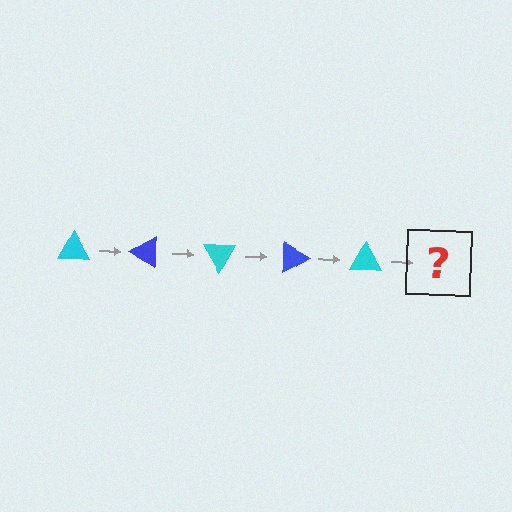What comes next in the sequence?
The next element should be a blue triangle, rotated 150 degrees from the start.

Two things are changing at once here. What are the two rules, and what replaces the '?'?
The two rules are that it rotates 30 degrees each step and the color cycles through cyan and blue. The '?' should be a blue triangle, rotated 150 degrees from the start.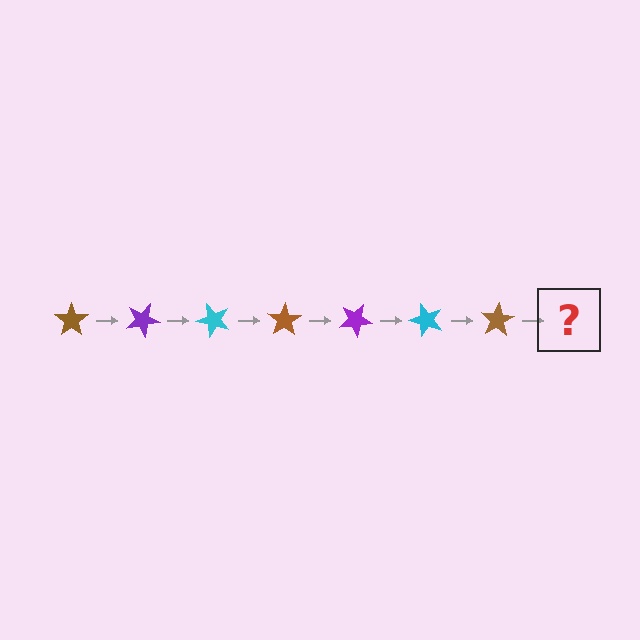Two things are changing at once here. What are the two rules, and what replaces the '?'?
The two rules are that it rotates 25 degrees each step and the color cycles through brown, purple, and cyan. The '?' should be a purple star, rotated 175 degrees from the start.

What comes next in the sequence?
The next element should be a purple star, rotated 175 degrees from the start.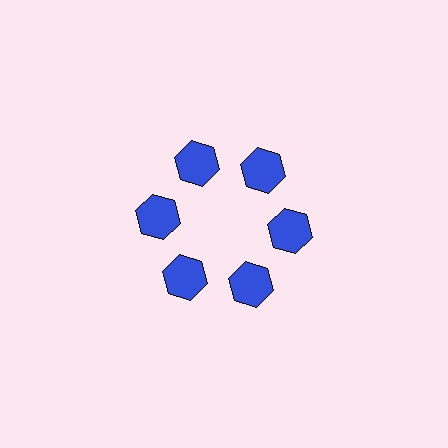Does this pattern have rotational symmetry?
Yes, this pattern has 6-fold rotational symmetry. It looks the same after rotating 60 degrees around the center.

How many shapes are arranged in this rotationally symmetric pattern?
There are 6 shapes, arranged in 6 groups of 1.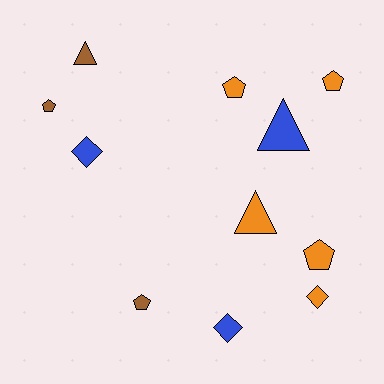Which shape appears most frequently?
Pentagon, with 5 objects.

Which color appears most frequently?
Orange, with 5 objects.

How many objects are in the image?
There are 11 objects.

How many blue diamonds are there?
There are 2 blue diamonds.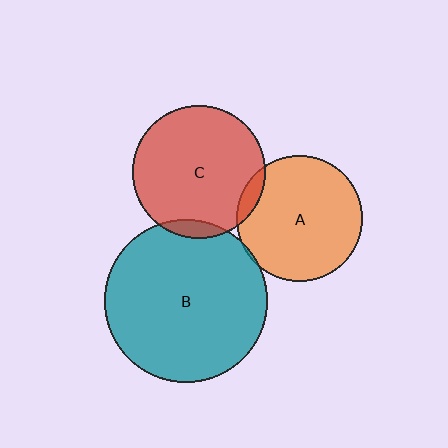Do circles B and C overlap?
Yes.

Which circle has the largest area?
Circle B (teal).